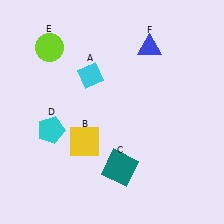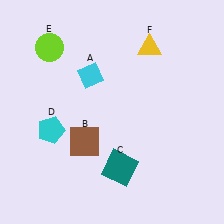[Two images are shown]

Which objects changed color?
B changed from yellow to brown. F changed from blue to yellow.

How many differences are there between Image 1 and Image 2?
There are 2 differences between the two images.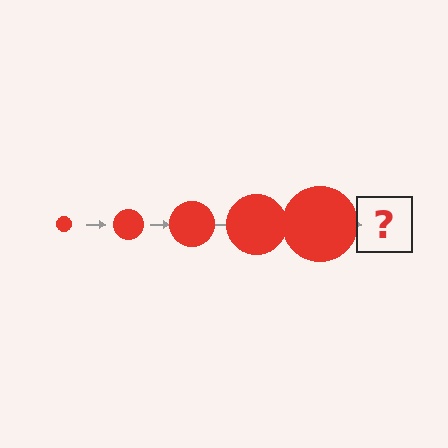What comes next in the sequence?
The next element should be a red circle, larger than the previous one.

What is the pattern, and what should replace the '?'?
The pattern is that the circle gets progressively larger each step. The '?' should be a red circle, larger than the previous one.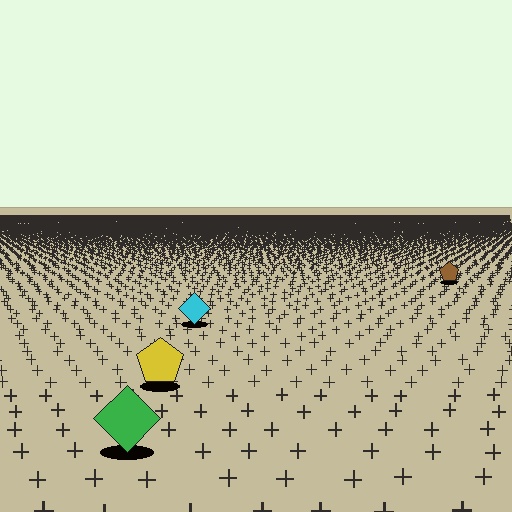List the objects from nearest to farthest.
From nearest to farthest: the green diamond, the yellow pentagon, the cyan diamond, the brown pentagon.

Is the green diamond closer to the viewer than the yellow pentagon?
Yes. The green diamond is closer — you can tell from the texture gradient: the ground texture is coarser near it.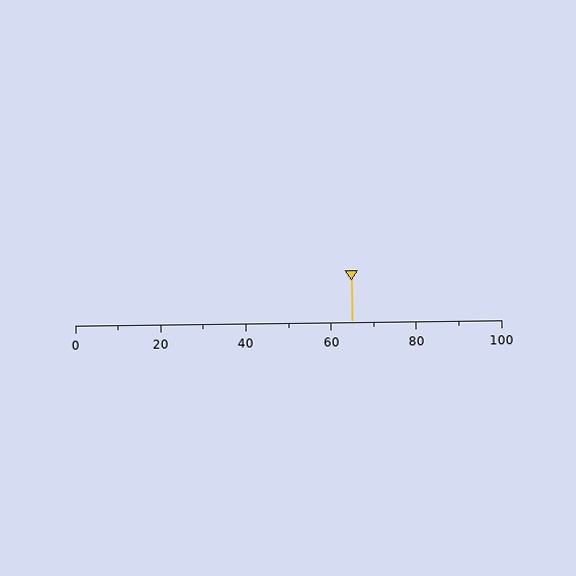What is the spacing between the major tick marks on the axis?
The major ticks are spaced 20 apart.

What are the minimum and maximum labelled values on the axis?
The axis runs from 0 to 100.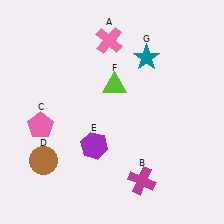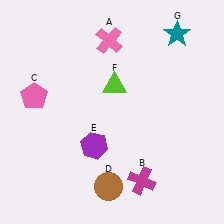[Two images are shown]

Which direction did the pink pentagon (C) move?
The pink pentagon (C) moved up.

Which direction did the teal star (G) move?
The teal star (G) moved right.